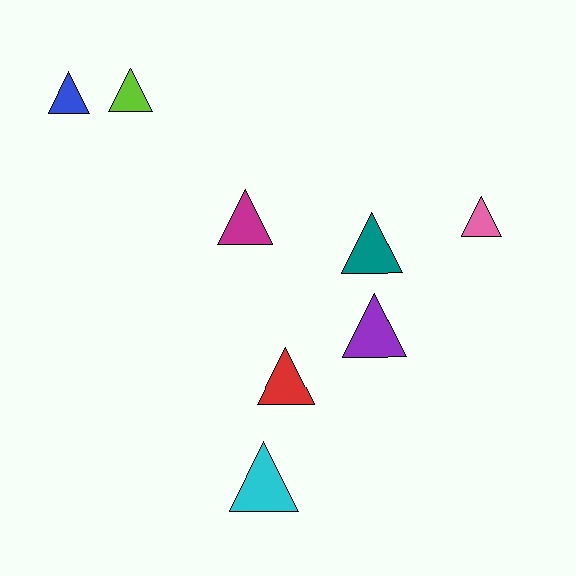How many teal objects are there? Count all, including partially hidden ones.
There is 1 teal object.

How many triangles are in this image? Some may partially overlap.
There are 8 triangles.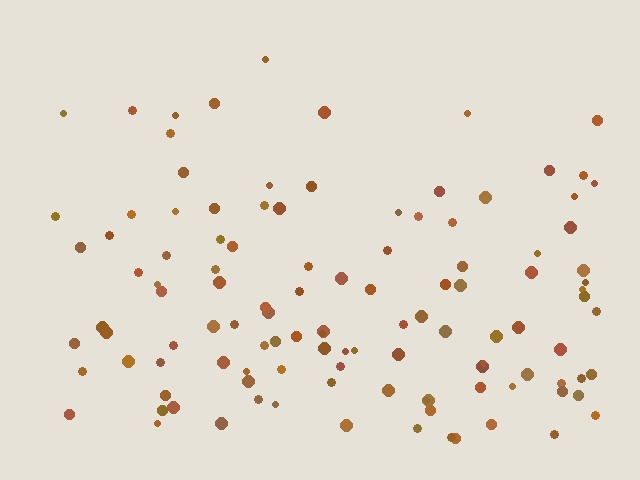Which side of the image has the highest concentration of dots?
The bottom.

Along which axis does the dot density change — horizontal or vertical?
Vertical.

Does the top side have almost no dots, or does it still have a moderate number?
Still a moderate number, just noticeably fewer than the bottom.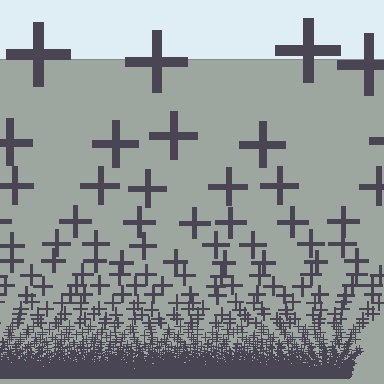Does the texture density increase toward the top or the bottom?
Density increases toward the bottom.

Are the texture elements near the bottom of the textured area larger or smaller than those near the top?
Smaller. The gradient is inverted — elements near the bottom are smaller and denser.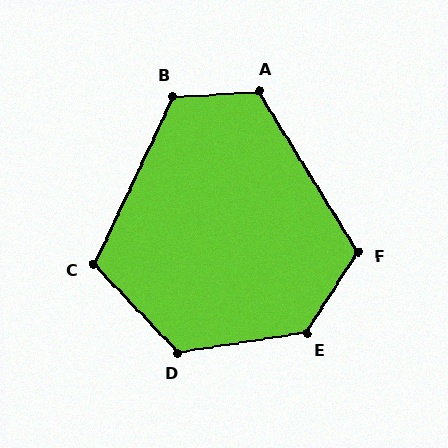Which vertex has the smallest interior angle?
C, at approximately 111 degrees.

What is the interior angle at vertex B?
Approximately 119 degrees (obtuse).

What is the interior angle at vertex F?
Approximately 116 degrees (obtuse).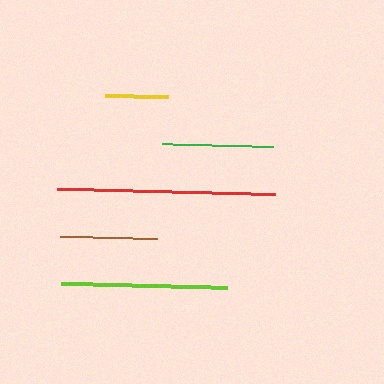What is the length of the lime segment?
The lime segment is approximately 165 pixels long.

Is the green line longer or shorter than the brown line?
The green line is longer than the brown line.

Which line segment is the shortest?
The yellow line is the shortest at approximately 62 pixels.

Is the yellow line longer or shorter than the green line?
The green line is longer than the yellow line.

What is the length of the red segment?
The red segment is approximately 218 pixels long.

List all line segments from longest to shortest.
From longest to shortest: red, lime, green, brown, yellow.